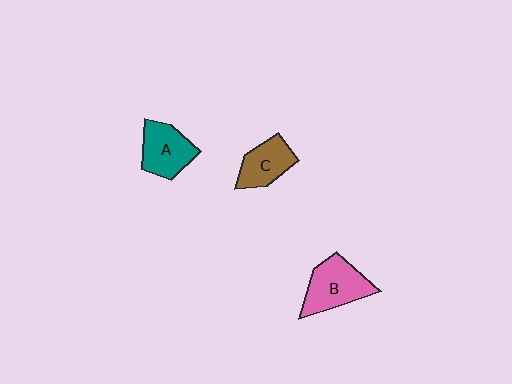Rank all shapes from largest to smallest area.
From largest to smallest: B (pink), A (teal), C (brown).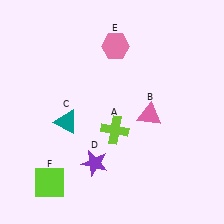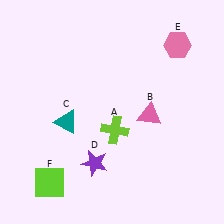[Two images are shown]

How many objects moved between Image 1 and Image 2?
1 object moved between the two images.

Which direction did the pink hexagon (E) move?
The pink hexagon (E) moved right.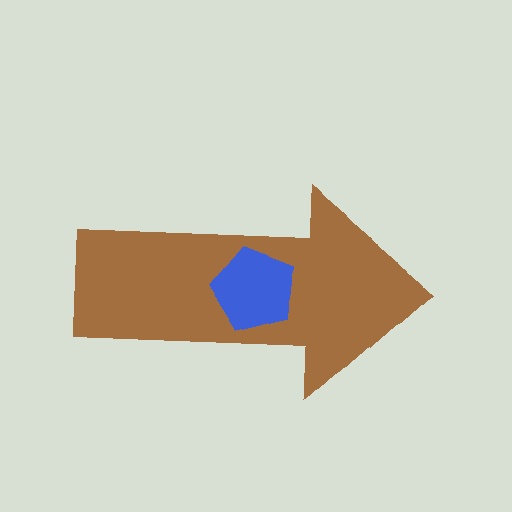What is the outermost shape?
The brown arrow.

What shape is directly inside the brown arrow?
The blue pentagon.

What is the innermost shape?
The blue pentagon.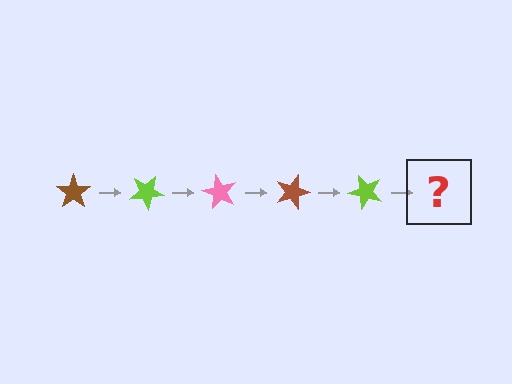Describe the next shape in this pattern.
It should be a pink star, rotated 150 degrees from the start.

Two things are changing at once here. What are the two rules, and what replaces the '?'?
The two rules are that it rotates 30 degrees each step and the color cycles through brown, lime, and pink. The '?' should be a pink star, rotated 150 degrees from the start.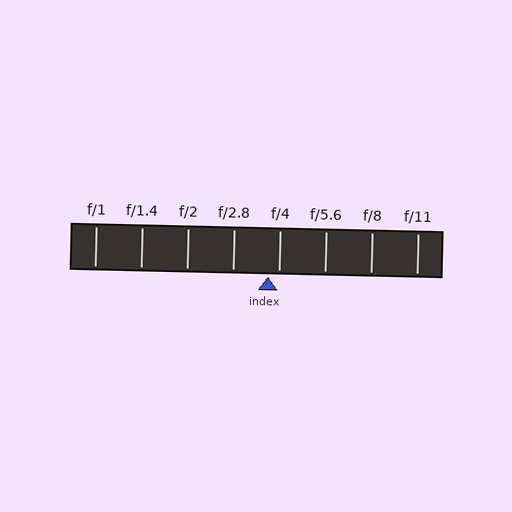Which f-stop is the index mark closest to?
The index mark is closest to f/4.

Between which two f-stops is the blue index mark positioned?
The index mark is between f/2.8 and f/4.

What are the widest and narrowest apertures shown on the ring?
The widest aperture shown is f/1 and the narrowest is f/11.